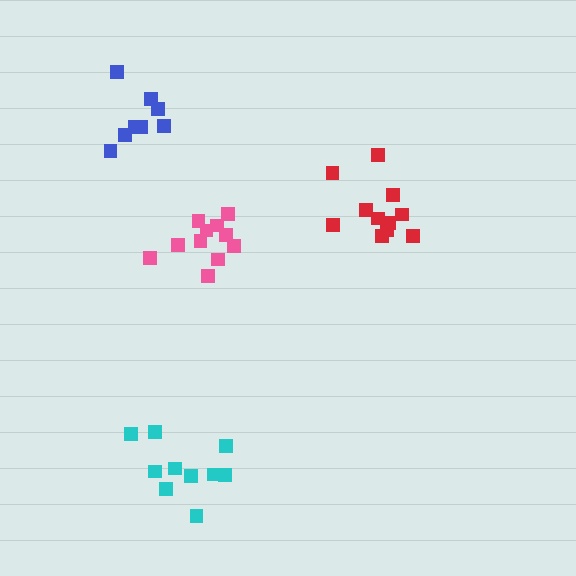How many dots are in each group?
Group 1: 10 dots, Group 2: 11 dots, Group 3: 11 dots, Group 4: 8 dots (40 total).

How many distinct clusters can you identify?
There are 4 distinct clusters.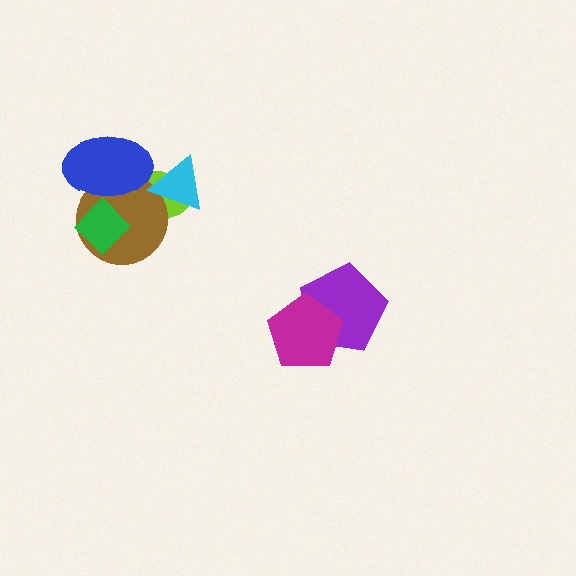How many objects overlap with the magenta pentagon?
1 object overlaps with the magenta pentagon.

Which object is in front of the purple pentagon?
The magenta pentagon is in front of the purple pentagon.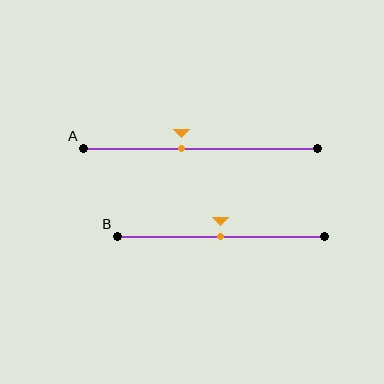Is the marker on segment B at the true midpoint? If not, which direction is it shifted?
Yes, the marker on segment B is at the true midpoint.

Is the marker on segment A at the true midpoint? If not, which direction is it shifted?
No, the marker on segment A is shifted to the left by about 8% of the segment length.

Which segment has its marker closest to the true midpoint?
Segment B has its marker closest to the true midpoint.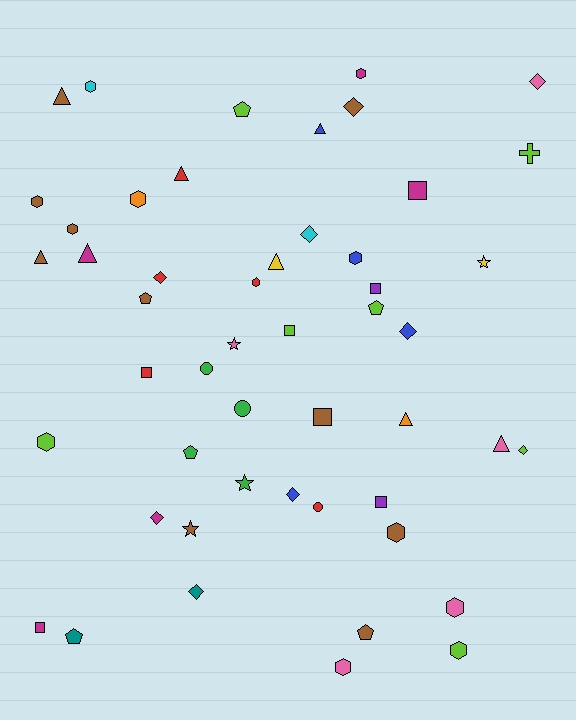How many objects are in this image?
There are 50 objects.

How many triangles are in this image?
There are 8 triangles.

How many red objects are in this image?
There are 5 red objects.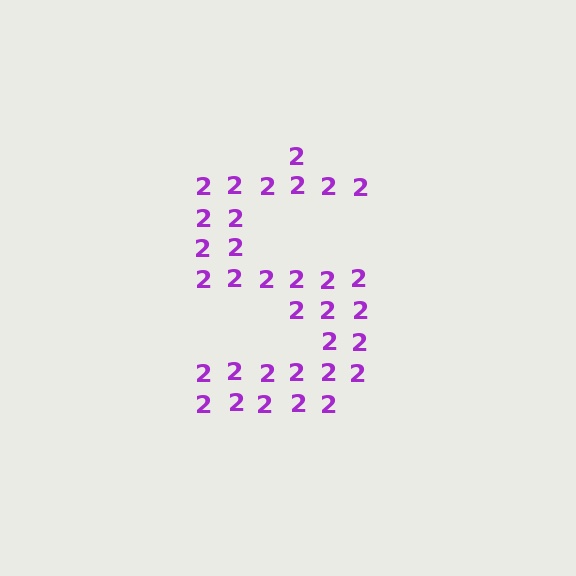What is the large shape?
The large shape is the letter S.